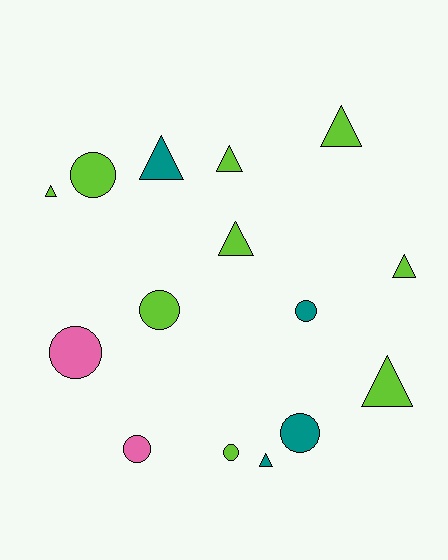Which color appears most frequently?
Lime, with 9 objects.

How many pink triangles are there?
There are no pink triangles.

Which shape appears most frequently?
Triangle, with 8 objects.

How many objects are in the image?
There are 15 objects.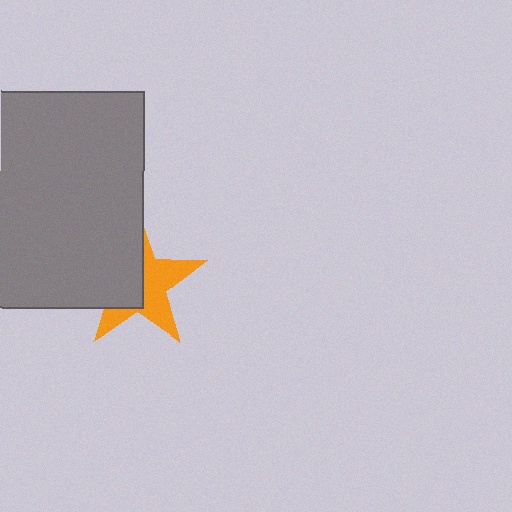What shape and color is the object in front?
The object in front is a gray rectangle.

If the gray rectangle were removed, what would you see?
You would see the complete orange star.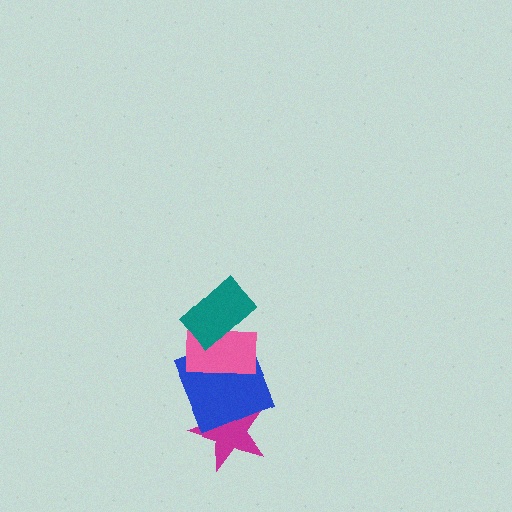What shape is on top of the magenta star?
The blue square is on top of the magenta star.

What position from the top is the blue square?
The blue square is 3rd from the top.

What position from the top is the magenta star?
The magenta star is 4th from the top.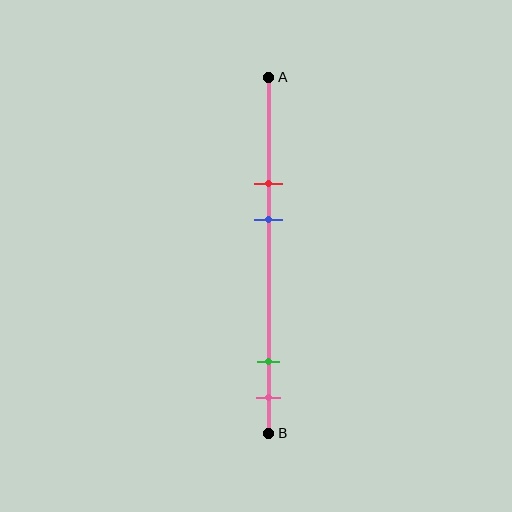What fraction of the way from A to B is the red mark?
The red mark is approximately 30% (0.3) of the way from A to B.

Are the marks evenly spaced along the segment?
No, the marks are not evenly spaced.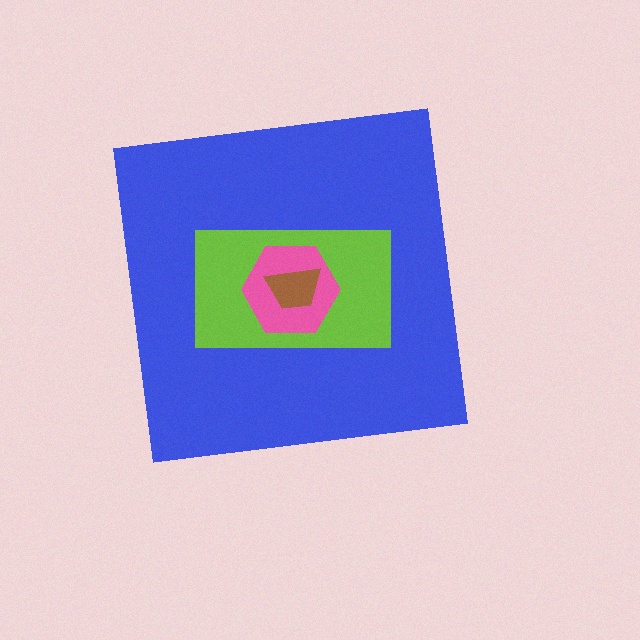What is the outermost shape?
The blue square.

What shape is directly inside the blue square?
The lime rectangle.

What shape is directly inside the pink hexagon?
The brown trapezoid.